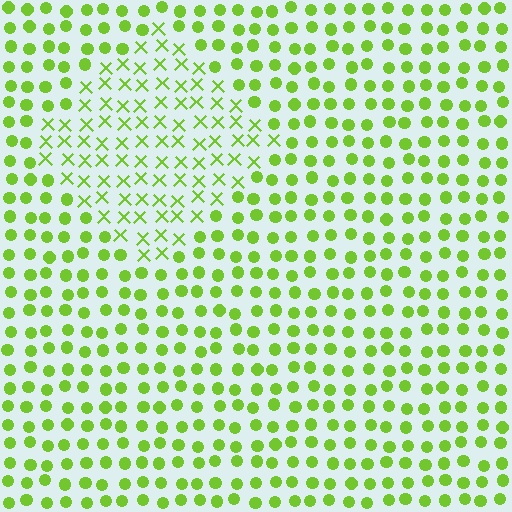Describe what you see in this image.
The image is filled with small lime elements arranged in a uniform grid. A diamond-shaped region contains X marks, while the surrounding area contains circles. The boundary is defined purely by the change in element shape.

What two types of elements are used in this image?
The image uses X marks inside the diamond region and circles outside it.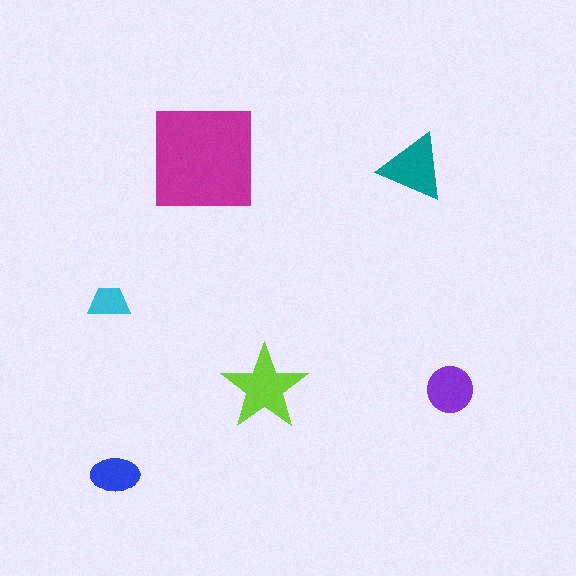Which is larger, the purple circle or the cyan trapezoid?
The purple circle.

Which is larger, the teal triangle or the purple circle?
The teal triangle.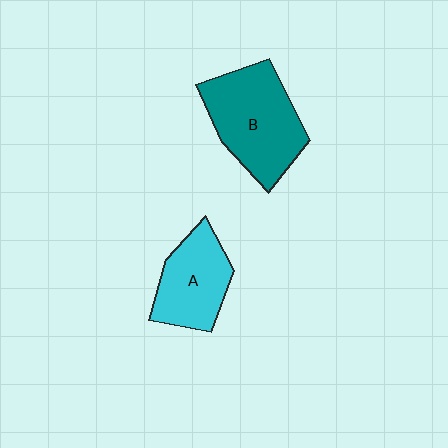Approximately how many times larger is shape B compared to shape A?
Approximately 1.4 times.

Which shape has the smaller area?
Shape A (cyan).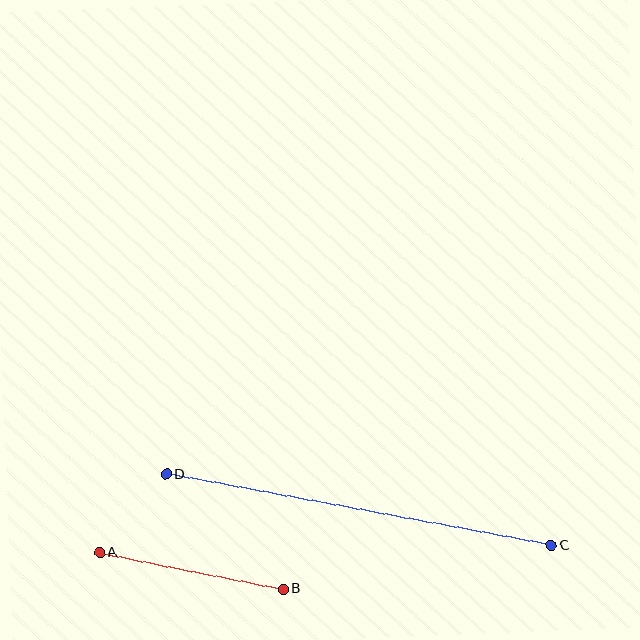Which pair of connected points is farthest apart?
Points C and D are farthest apart.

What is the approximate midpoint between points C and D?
The midpoint is at approximately (359, 510) pixels.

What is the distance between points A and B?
The distance is approximately 188 pixels.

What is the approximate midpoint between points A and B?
The midpoint is at approximately (192, 571) pixels.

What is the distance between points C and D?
The distance is approximately 391 pixels.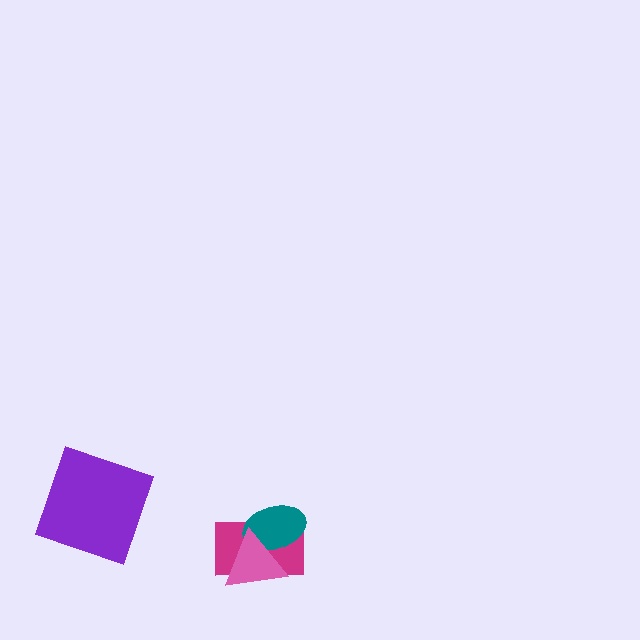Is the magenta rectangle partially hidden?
Yes, it is partially covered by another shape.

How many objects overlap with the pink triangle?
2 objects overlap with the pink triangle.